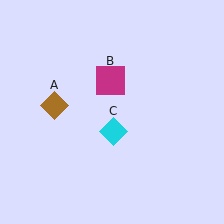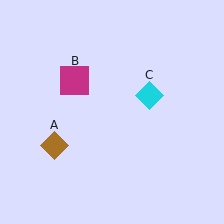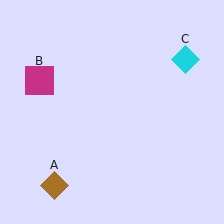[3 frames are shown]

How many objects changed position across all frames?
3 objects changed position: brown diamond (object A), magenta square (object B), cyan diamond (object C).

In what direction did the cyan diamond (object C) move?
The cyan diamond (object C) moved up and to the right.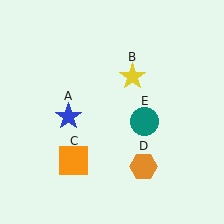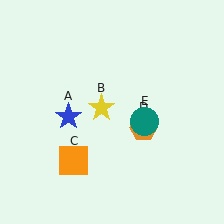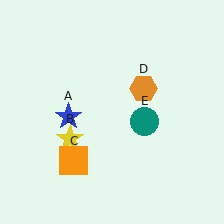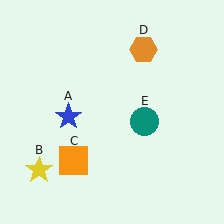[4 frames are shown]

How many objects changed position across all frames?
2 objects changed position: yellow star (object B), orange hexagon (object D).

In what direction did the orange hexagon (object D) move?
The orange hexagon (object D) moved up.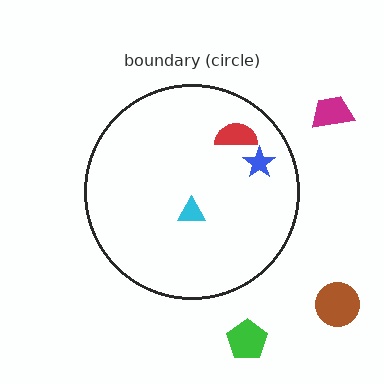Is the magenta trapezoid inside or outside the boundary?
Outside.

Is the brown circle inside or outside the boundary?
Outside.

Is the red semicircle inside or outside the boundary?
Inside.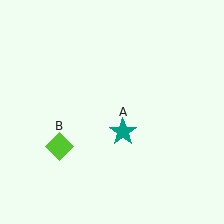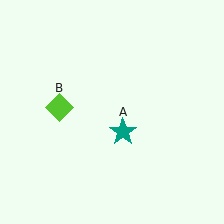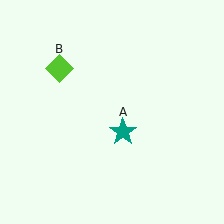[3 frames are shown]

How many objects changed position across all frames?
1 object changed position: lime diamond (object B).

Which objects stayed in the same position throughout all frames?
Teal star (object A) remained stationary.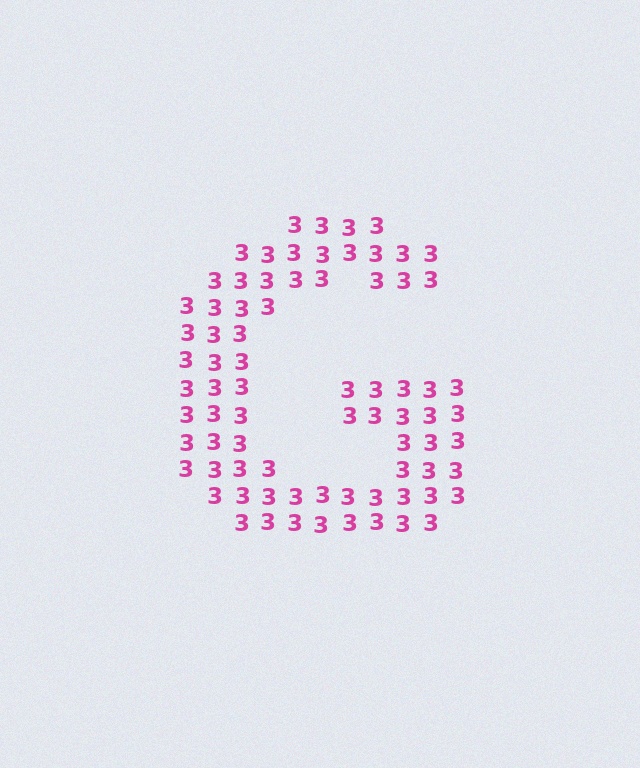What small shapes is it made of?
It is made of small digit 3's.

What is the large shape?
The large shape is the letter G.